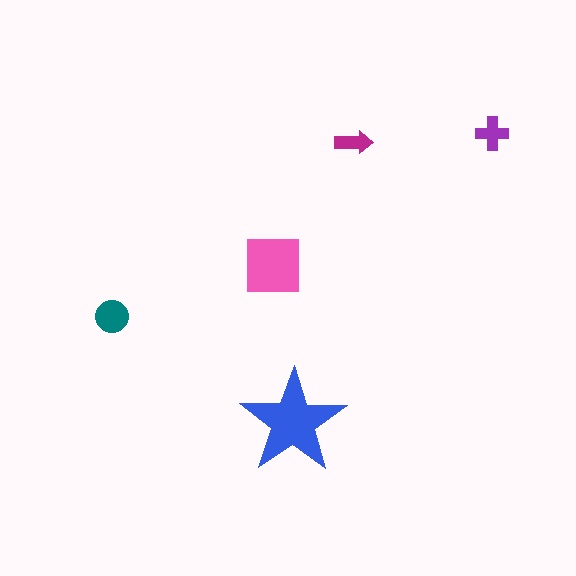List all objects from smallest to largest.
The magenta arrow, the purple cross, the teal circle, the pink square, the blue star.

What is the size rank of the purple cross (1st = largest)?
4th.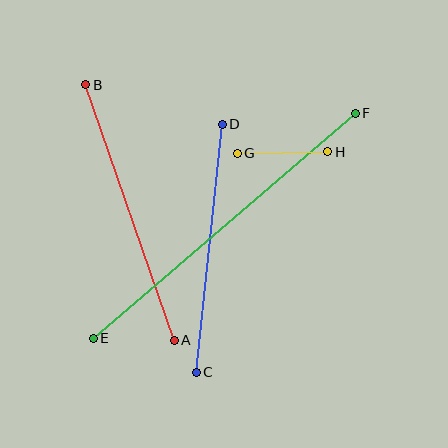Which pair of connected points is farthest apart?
Points E and F are farthest apart.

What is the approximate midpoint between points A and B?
The midpoint is at approximately (130, 212) pixels.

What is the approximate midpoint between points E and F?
The midpoint is at approximately (224, 226) pixels.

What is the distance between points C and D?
The distance is approximately 249 pixels.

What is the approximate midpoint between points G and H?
The midpoint is at approximately (282, 152) pixels.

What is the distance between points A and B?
The distance is approximately 270 pixels.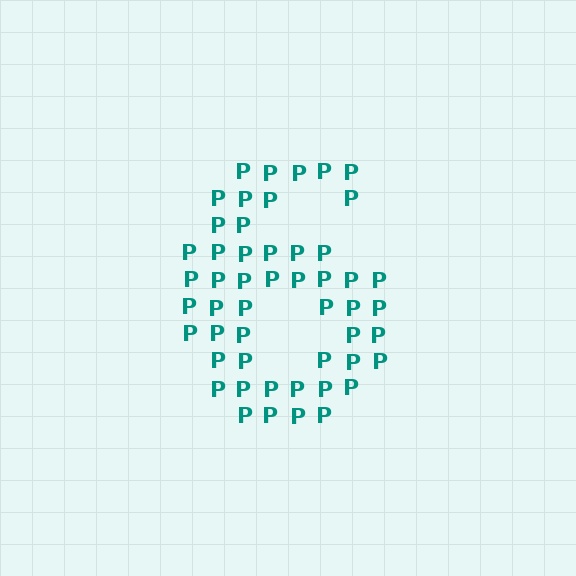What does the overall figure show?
The overall figure shows the digit 6.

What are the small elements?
The small elements are letter P's.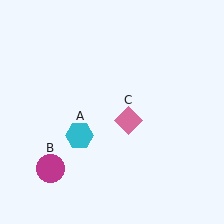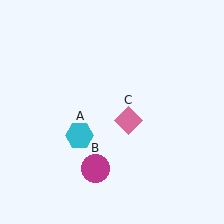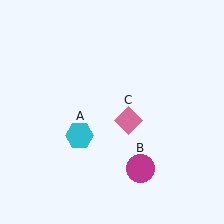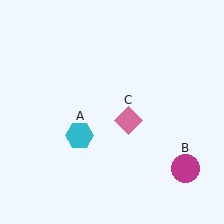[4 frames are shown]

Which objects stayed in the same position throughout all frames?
Cyan hexagon (object A) and pink diamond (object C) remained stationary.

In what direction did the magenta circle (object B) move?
The magenta circle (object B) moved right.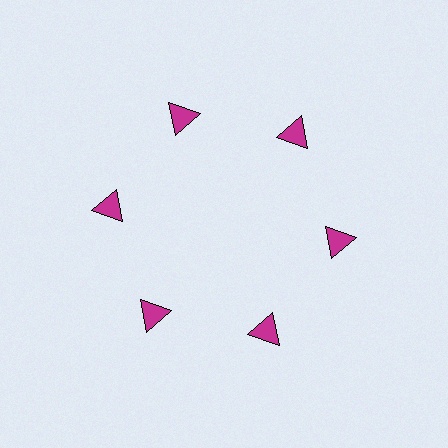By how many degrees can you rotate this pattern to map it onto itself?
The pattern maps onto itself every 60 degrees of rotation.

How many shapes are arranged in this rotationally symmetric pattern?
There are 6 shapes, arranged in 6 groups of 1.